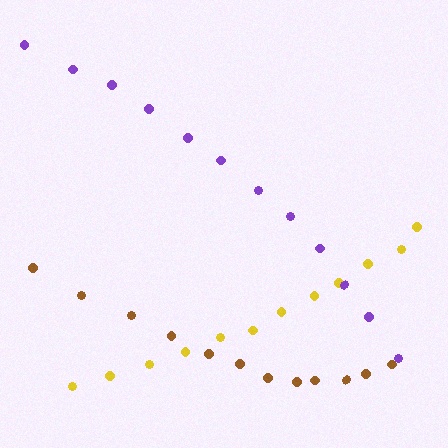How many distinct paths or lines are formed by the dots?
There are 3 distinct paths.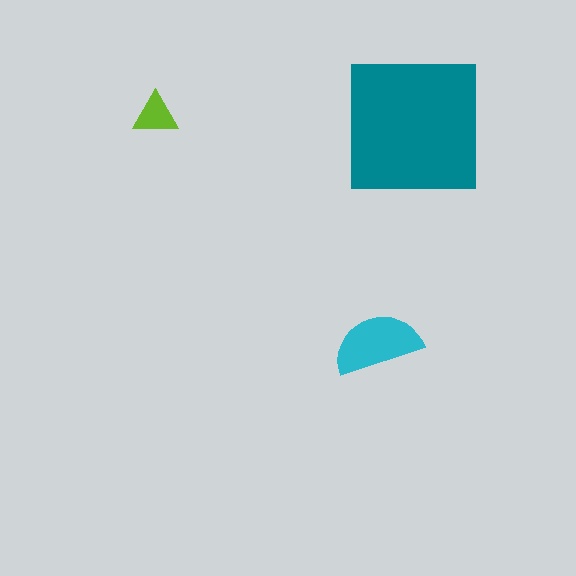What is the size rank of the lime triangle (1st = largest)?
3rd.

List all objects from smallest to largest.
The lime triangle, the cyan semicircle, the teal square.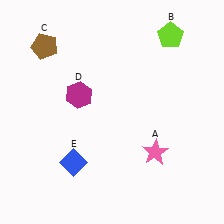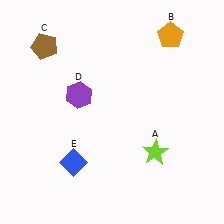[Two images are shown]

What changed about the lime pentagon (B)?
In Image 1, B is lime. In Image 2, it changed to orange.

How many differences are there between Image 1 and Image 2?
There are 3 differences between the two images.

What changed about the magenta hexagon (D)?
In Image 1, D is magenta. In Image 2, it changed to purple.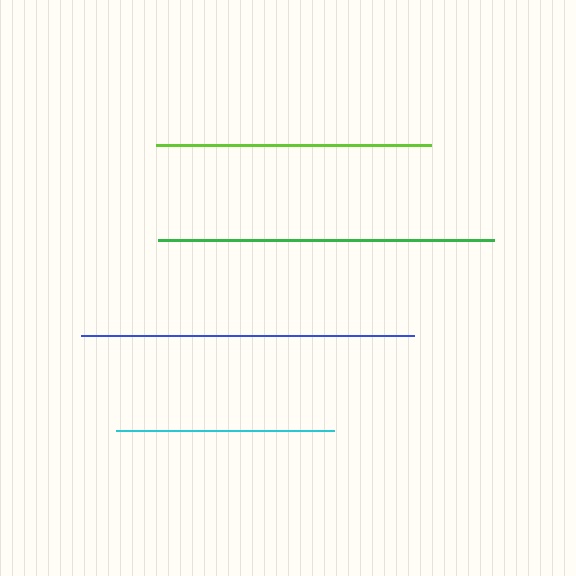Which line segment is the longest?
The green line is the longest at approximately 336 pixels.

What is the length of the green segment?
The green segment is approximately 336 pixels long.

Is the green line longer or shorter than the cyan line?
The green line is longer than the cyan line.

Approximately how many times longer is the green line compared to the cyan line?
The green line is approximately 1.5 times the length of the cyan line.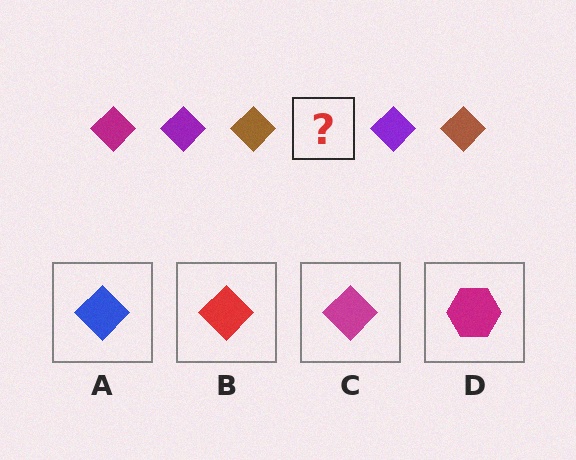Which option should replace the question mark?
Option C.